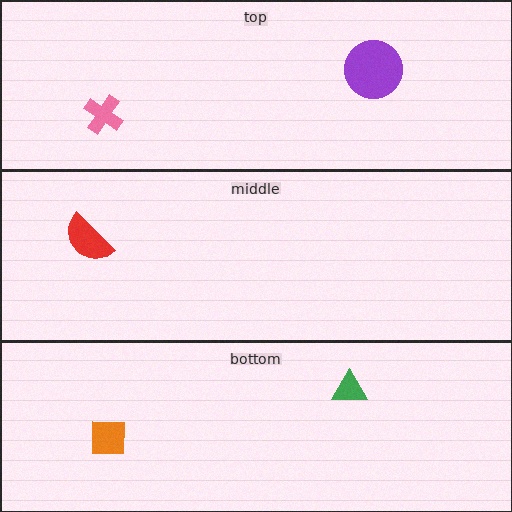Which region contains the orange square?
The bottom region.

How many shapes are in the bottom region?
2.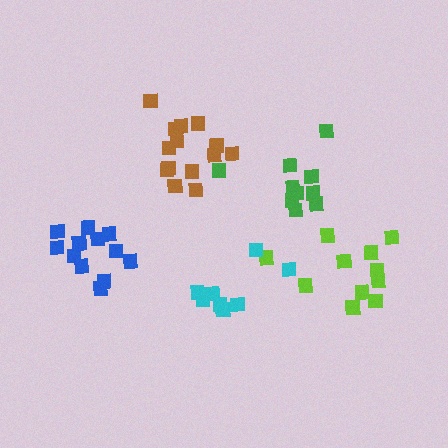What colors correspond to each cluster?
The clusters are colored: lime, green, cyan, brown, blue.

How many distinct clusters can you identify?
There are 5 distinct clusters.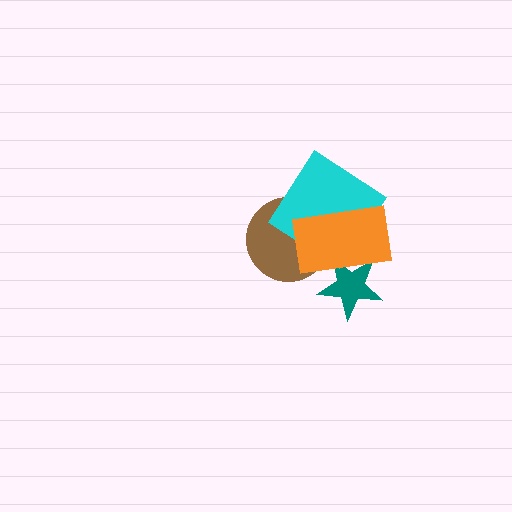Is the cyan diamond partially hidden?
Yes, it is partially covered by another shape.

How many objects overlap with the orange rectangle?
3 objects overlap with the orange rectangle.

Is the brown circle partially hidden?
Yes, it is partially covered by another shape.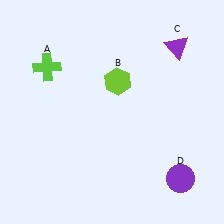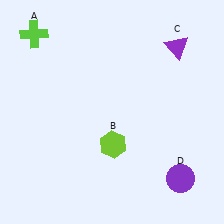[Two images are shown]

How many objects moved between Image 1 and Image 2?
2 objects moved between the two images.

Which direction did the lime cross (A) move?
The lime cross (A) moved up.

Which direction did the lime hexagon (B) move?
The lime hexagon (B) moved down.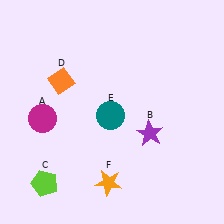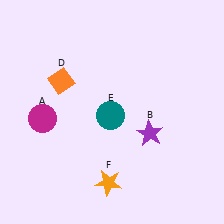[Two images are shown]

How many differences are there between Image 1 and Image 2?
There is 1 difference between the two images.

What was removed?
The lime pentagon (C) was removed in Image 2.